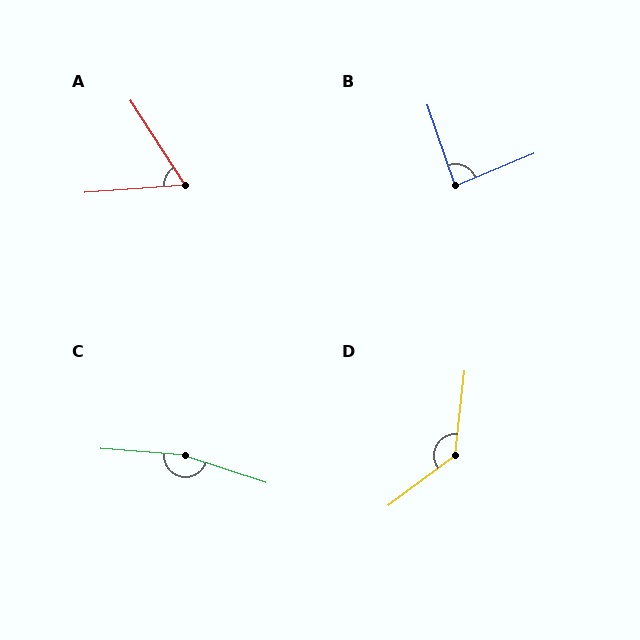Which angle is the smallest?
A, at approximately 61 degrees.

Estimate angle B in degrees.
Approximately 86 degrees.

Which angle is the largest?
C, at approximately 166 degrees.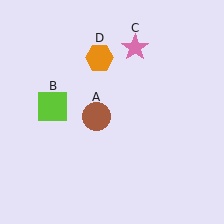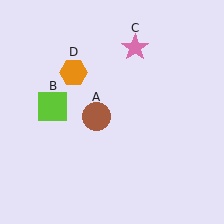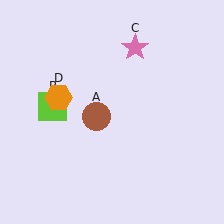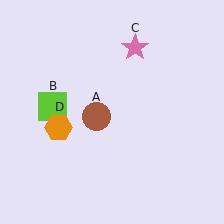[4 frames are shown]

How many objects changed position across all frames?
1 object changed position: orange hexagon (object D).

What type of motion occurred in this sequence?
The orange hexagon (object D) rotated counterclockwise around the center of the scene.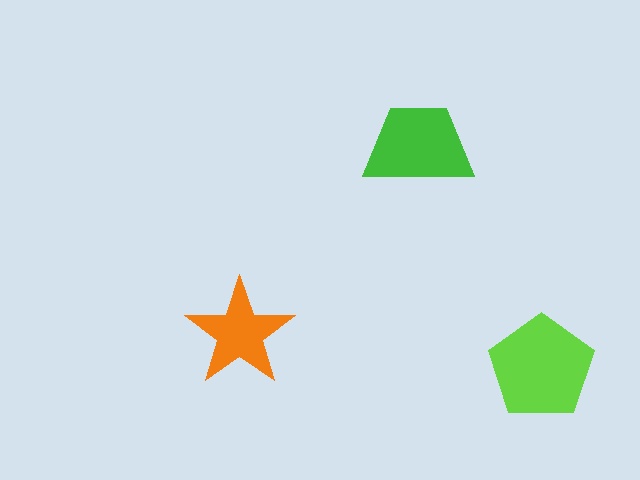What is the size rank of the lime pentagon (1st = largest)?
1st.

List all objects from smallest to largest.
The orange star, the green trapezoid, the lime pentagon.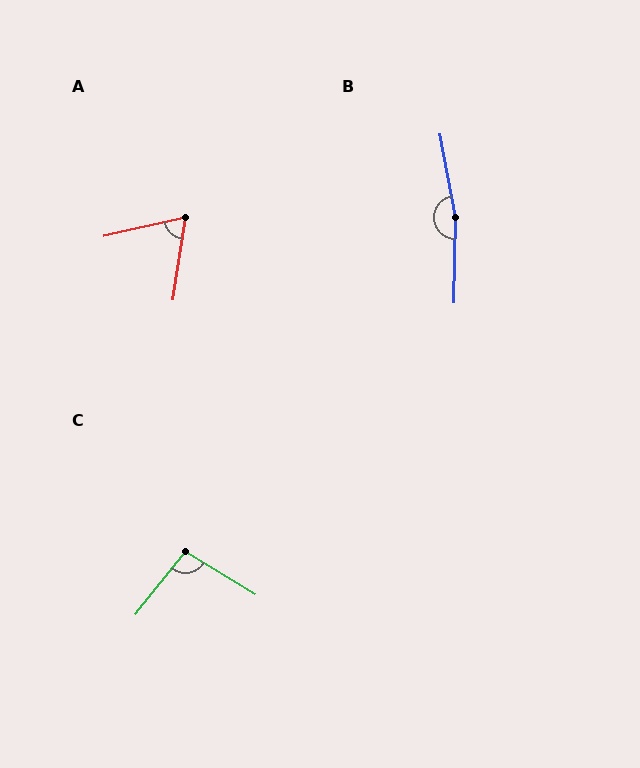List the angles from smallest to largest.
A (68°), C (97°), B (169°).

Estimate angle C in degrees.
Approximately 97 degrees.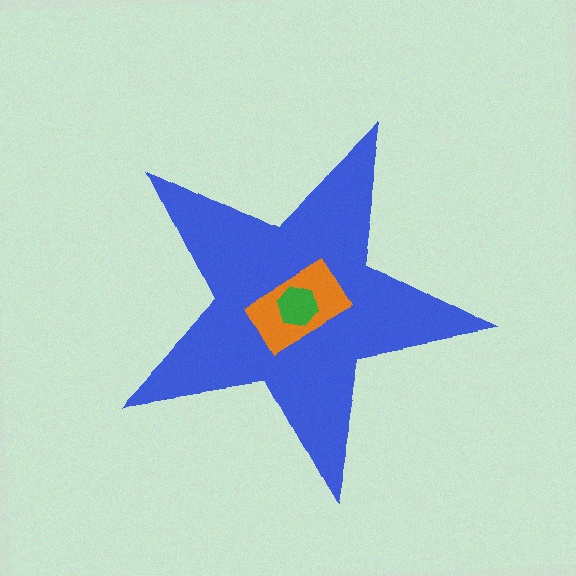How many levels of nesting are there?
3.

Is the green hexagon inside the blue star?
Yes.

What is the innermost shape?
The green hexagon.